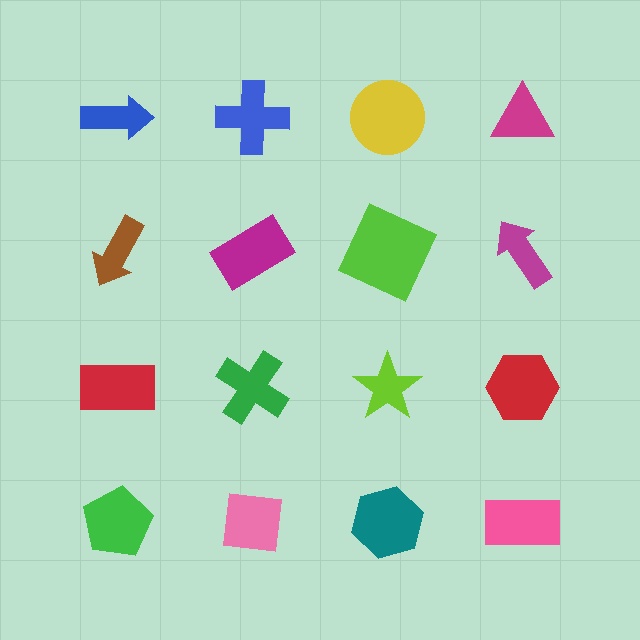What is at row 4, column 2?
A pink square.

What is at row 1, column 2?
A blue cross.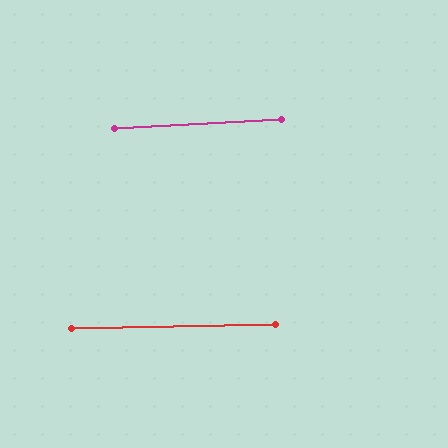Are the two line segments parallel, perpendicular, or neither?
Parallel — their directions differ by only 1.9°.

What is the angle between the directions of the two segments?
Approximately 2 degrees.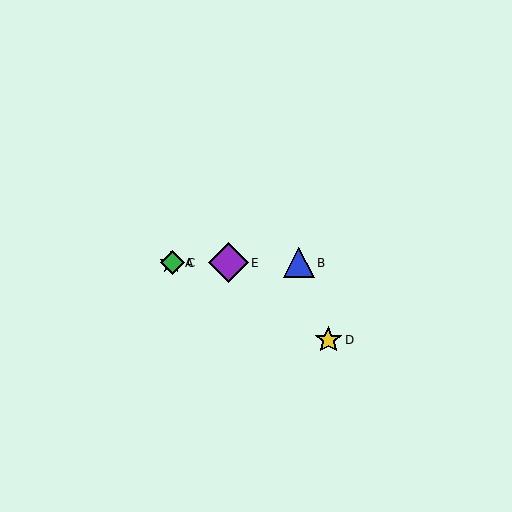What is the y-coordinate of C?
Object C is at y≈263.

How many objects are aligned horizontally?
4 objects (A, B, C, E) are aligned horizontally.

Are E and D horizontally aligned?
No, E is at y≈263 and D is at y≈340.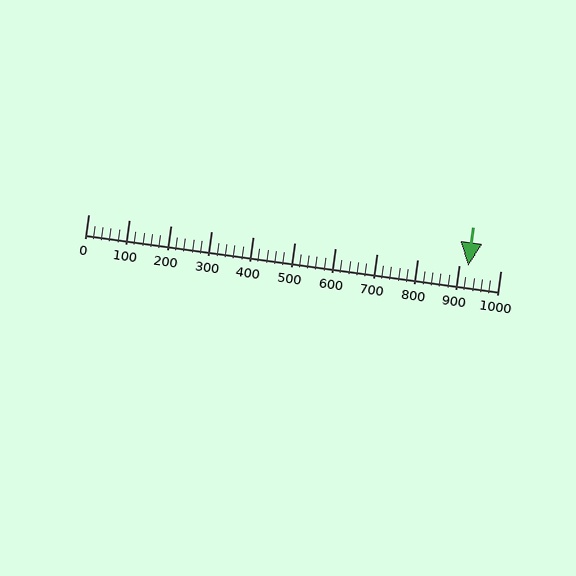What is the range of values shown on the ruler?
The ruler shows values from 0 to 1000.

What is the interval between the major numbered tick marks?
The major tick marks are spaced 100 units apart.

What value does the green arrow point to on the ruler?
The green arrow points to approximately 921.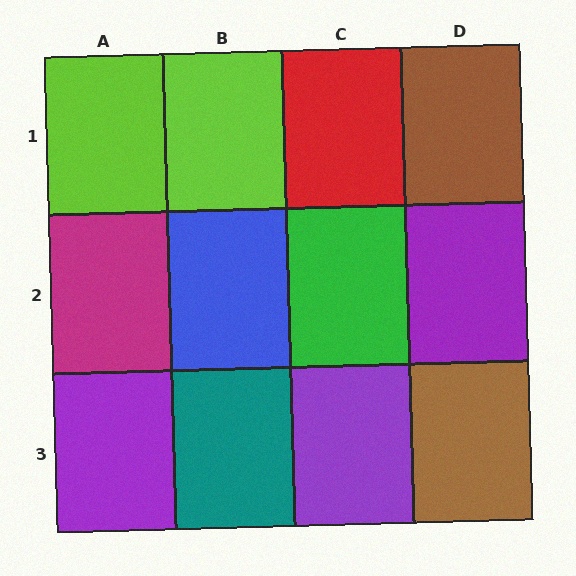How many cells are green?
1 cell is green.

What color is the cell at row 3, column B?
Teal.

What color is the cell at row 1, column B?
Lime.